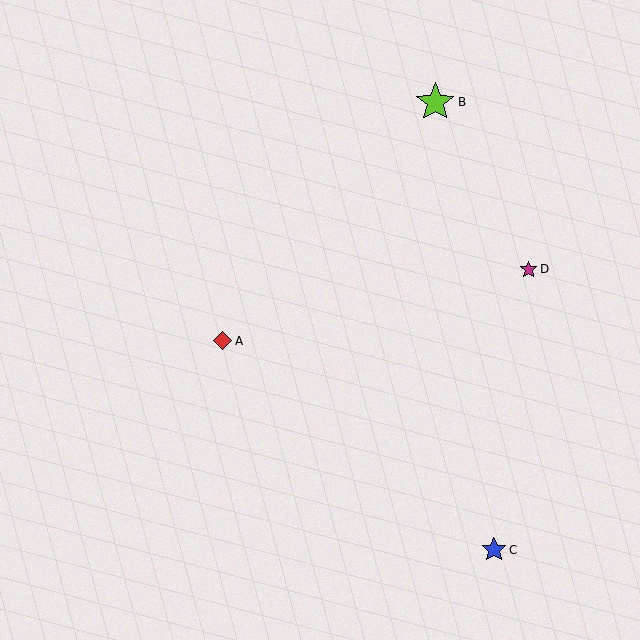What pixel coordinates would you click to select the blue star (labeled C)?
Click at (494, 550) to select the blue star C.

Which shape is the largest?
The lime star (labeled B) is the largest.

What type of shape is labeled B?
Shape B is a lime star.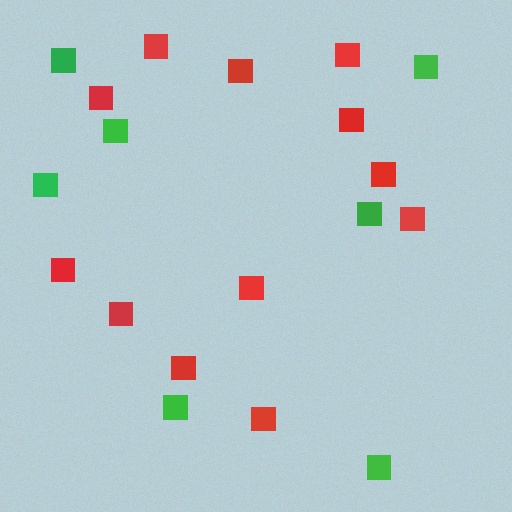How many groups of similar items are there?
There are 2 groups: one group of green squares (7) and one group of red squares (12).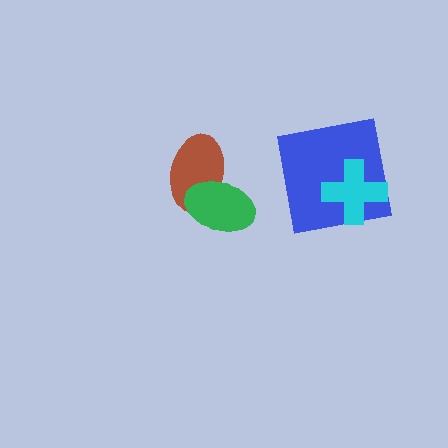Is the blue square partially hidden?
Yes, it is partially covered by another shape.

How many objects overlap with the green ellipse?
1 object overlaps with the green ellipse.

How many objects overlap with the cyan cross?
1 object overlaps with the cyan cross.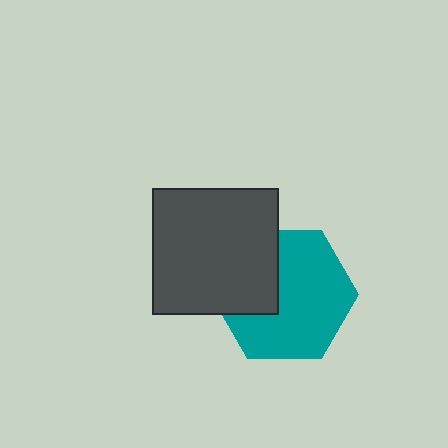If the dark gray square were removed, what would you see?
You would see the complete teal hexagon.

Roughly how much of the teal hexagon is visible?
Most of it is visible (roughly 68%).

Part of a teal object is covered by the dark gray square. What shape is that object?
It is a hexagon.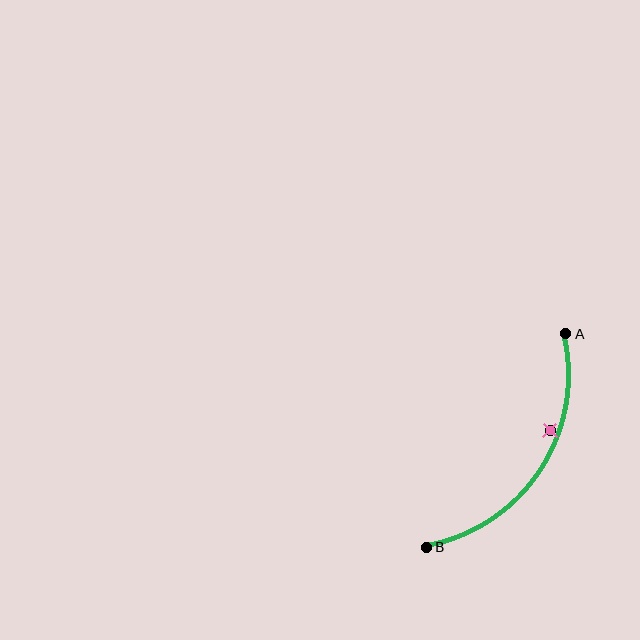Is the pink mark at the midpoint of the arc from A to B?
No — the pink mark does not lie on the arc at all. It sits slightly inside the curve.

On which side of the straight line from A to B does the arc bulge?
The arc bulges to the right of the straight line connecting A and B.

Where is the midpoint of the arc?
The arc midpoint is the point on the curve farthest from the straight line joining A and B. It sits to the right of that line.